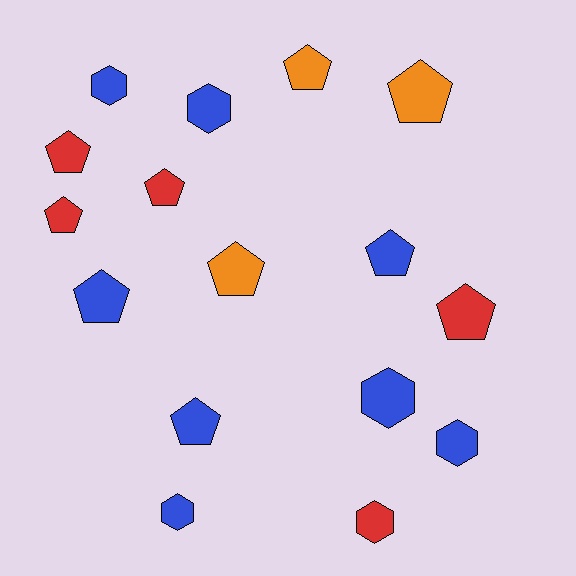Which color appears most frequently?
Blue, with 8 objects.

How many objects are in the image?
There are 16 objects.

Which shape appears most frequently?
Pentagon, with 10 objects.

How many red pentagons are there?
There are 4 red pentagons.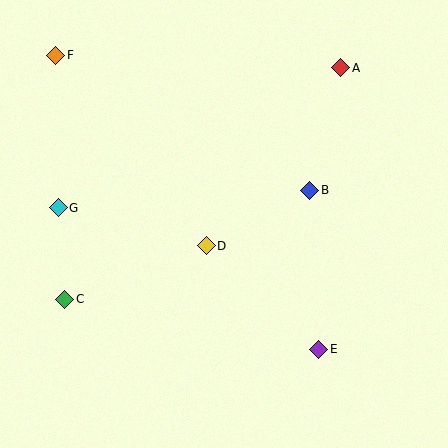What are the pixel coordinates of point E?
Point E is at (319, 349).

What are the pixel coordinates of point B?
Point B is at (310, 190).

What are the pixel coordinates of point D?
Point D is at (206, 246).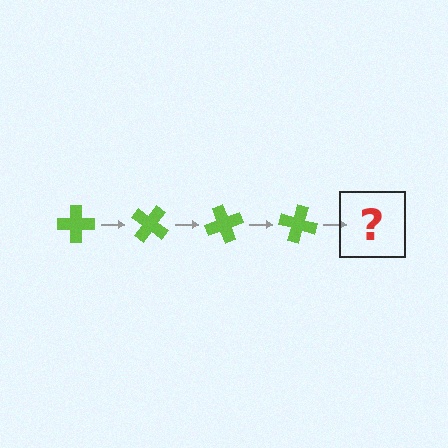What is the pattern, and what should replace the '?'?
The pattern is that the cross rotates 35 degrees each step. The '?' should be a lime cross rotated 140 degrees.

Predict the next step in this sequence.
The next step is a lime cross rotated 140 degrees.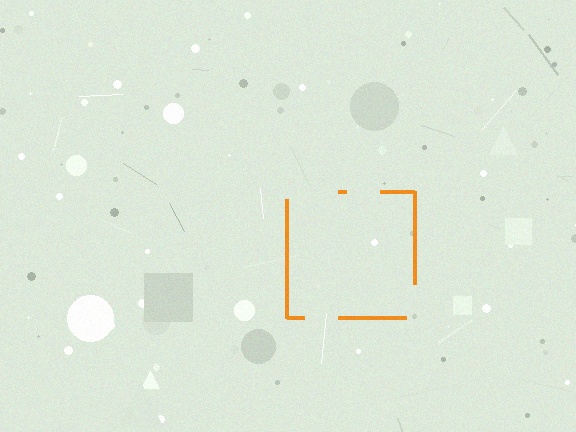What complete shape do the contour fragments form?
The contour fragments form a square.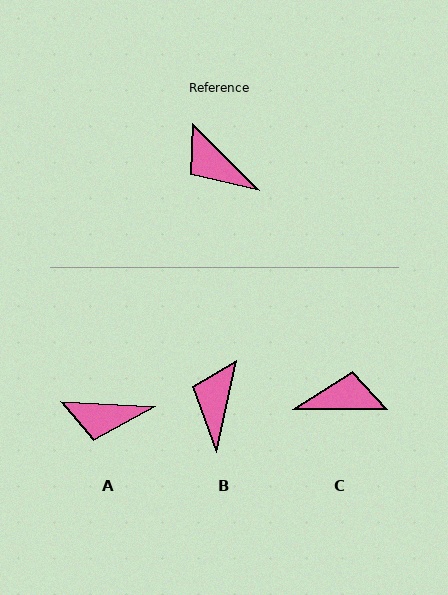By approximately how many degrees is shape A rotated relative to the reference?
Approximately 42 degrees counter-clockwise.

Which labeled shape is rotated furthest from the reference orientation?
C, about 135 degrees away.